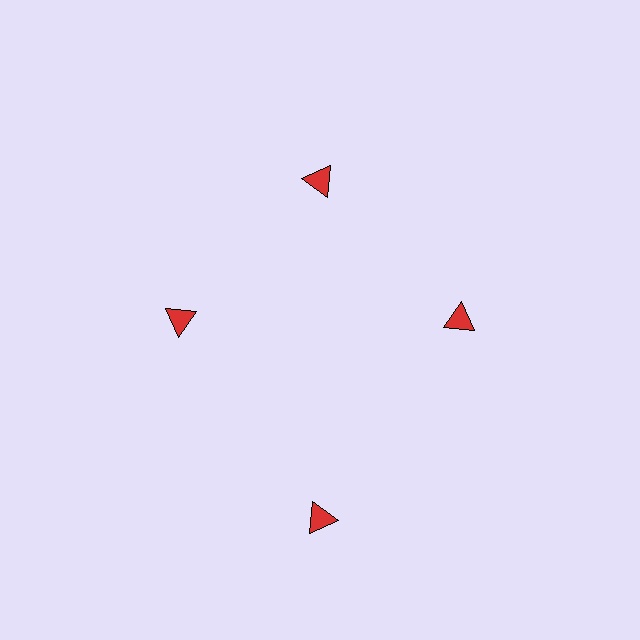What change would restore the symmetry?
The symmetry would be restored by moving it inward, back onto the ring so that all 4 triangles sit at equal angles and equal distance from the center.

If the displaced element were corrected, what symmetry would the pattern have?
It would have 4-fold rotational symmetry — the pattern would map onto itself every 90 degrees.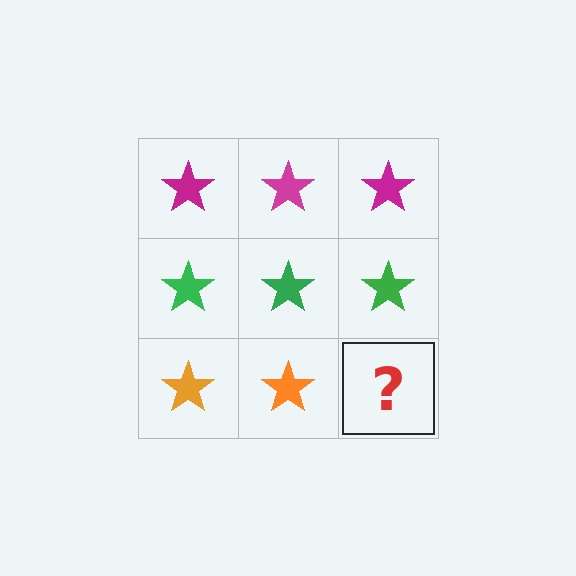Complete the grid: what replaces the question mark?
The question mark should be replaced with an orange star.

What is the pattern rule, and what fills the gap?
The rule is that each row has a consistent color. The gap should be filled with an orange star.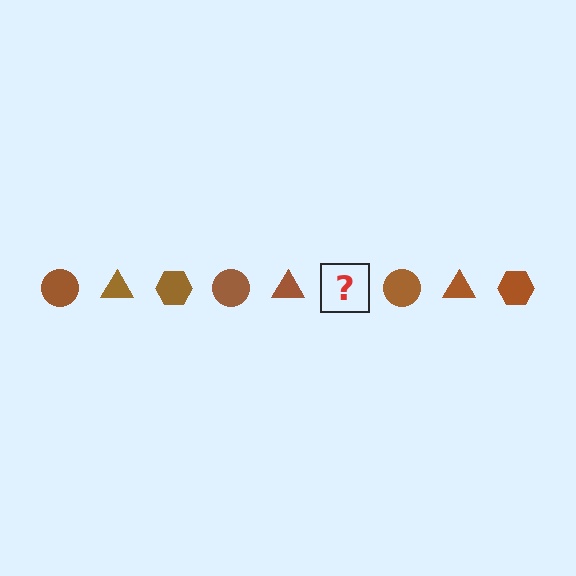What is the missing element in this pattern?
The missing element is a brown hexagon.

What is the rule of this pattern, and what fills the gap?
The rule is that the pattern cycles through circle, triangle, hexagon shapes in brown. The gap should be filled with a brown hexagon.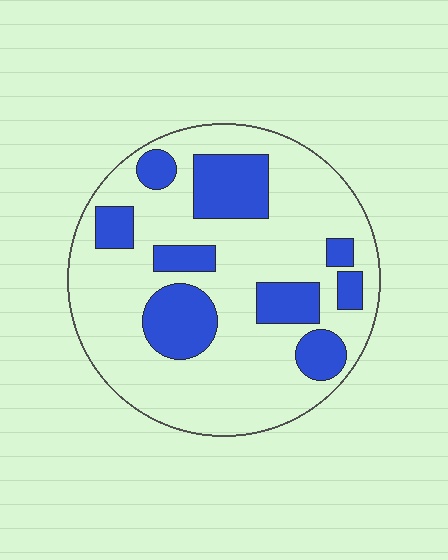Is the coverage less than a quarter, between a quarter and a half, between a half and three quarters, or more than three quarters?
Between a quarter and a half.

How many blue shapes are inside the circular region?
9.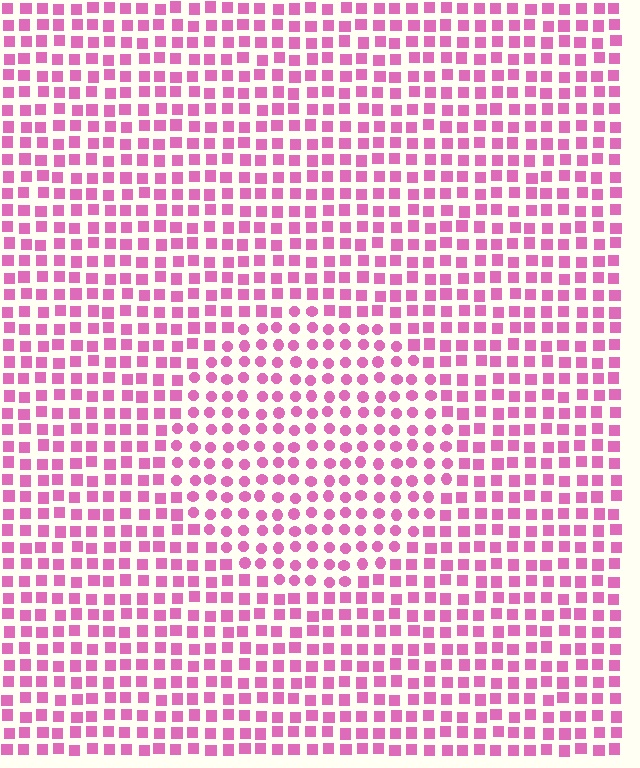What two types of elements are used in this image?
The image uses circles inside the circle region and squares outside it.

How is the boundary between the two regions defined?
The boundary is defined by a change in element shape: circles inside vs. squares outside. All elements share the same color and spacing.